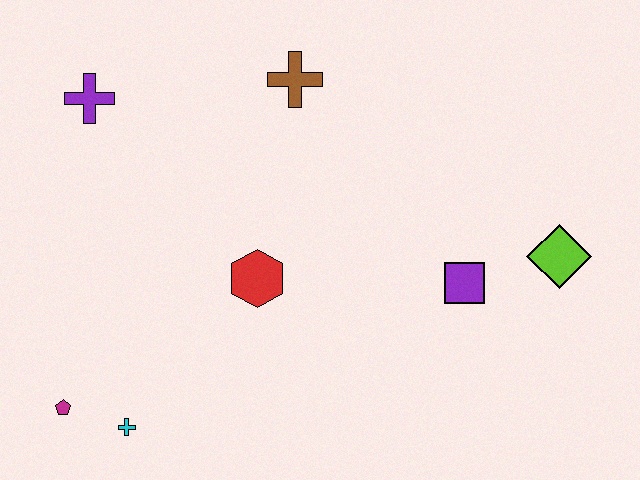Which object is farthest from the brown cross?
The magenta pentagon is farthest from the brown cross.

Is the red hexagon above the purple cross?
No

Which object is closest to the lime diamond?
The purple square is closest to the lime diamond.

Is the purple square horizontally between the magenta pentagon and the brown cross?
No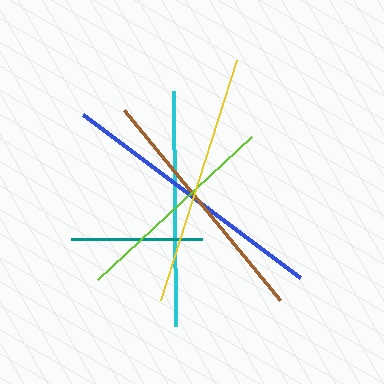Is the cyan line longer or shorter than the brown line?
The brown line is longer than the cyan line.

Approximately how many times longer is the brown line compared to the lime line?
The brown line is approximately 1.2 times the length of the lime line.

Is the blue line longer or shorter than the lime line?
The blue line is longer than the lime line.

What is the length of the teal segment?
The teal segment is approximately 131 pixels long.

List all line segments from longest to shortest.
From longest to shortest: blue, yellow, brown, cyan, lime, teal.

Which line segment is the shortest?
The teal line is the shortest at approximately 131 pixels.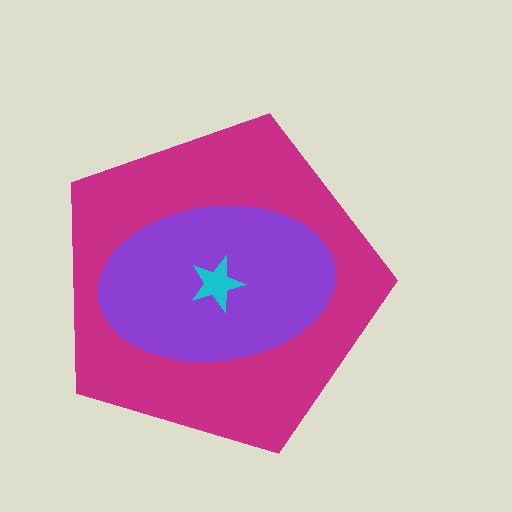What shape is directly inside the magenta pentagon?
The purple ellipse.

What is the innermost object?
The cyan star.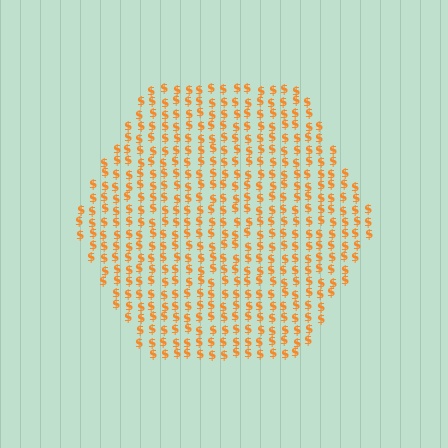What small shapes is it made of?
It is made of small dollar signs.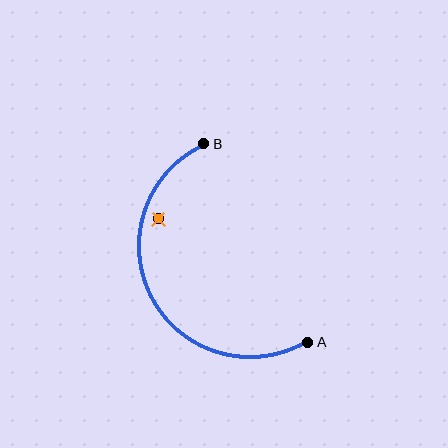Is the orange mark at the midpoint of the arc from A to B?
No — the orange mark does not lie on the arc at all. It sits slightly inside the curve.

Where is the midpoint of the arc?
The arc midpoint is the point on the curve farthest from the straight line joining A and B. It sits to the left of that line.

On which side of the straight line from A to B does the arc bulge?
The arc bulges to the left of the straight line connecting A and B.